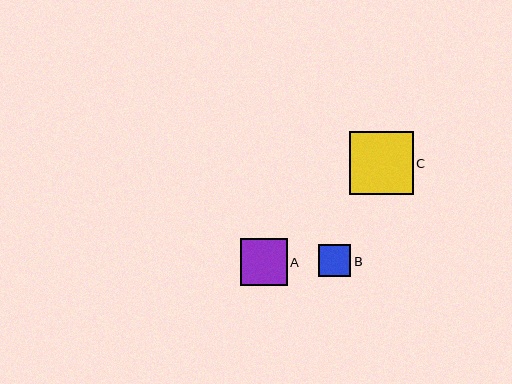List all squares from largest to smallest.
From largest to smallest: C, A, B.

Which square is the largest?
Square C is the largest with a size of approximately 63 pixels.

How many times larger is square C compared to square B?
Square C is approximately 2.0 times the size of square B.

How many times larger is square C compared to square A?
Square C is approximately 1.3 times the size of square A.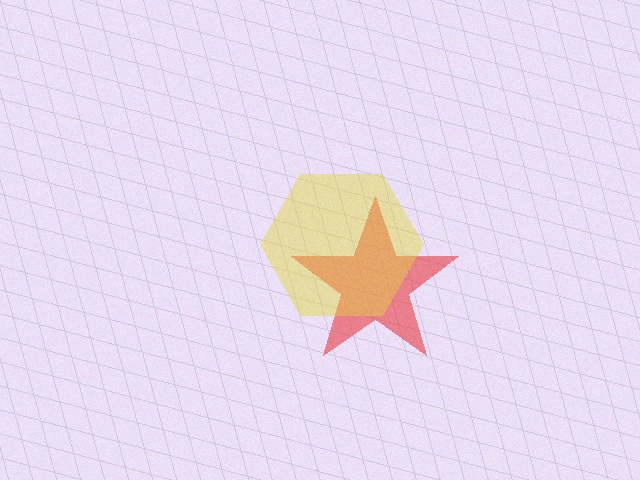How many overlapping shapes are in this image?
There are 2 overlapping shapes in the image.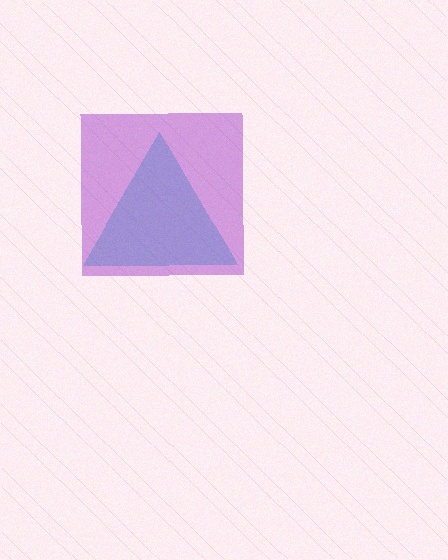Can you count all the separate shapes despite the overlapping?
Yes, there are 2 separate shapes.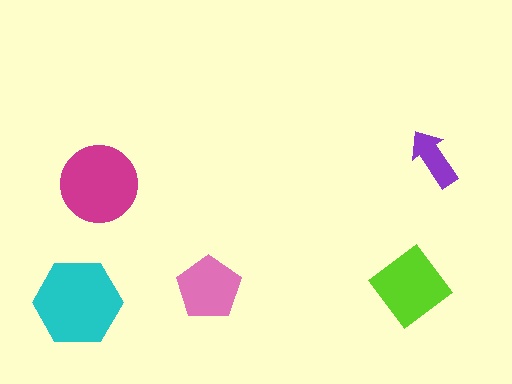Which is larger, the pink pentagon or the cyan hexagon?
The cyan hexagon.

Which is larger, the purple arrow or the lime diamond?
The lime diamond.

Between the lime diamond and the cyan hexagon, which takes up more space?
The cyan hexagon.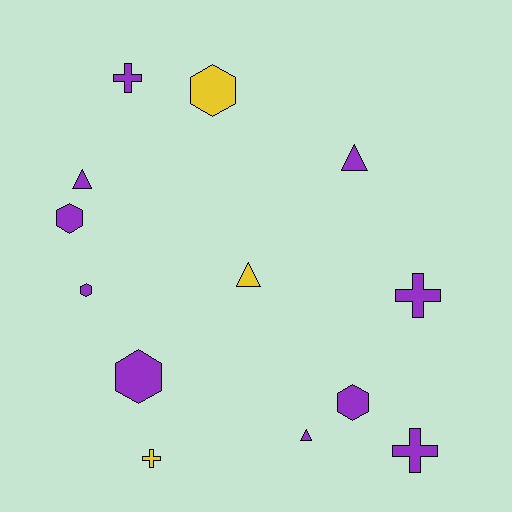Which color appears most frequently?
Purple, with 10 objects.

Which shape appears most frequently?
Hexagon, with 5 objects.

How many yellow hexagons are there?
There is 1 yellow hexagon.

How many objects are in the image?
There are 13 objects.